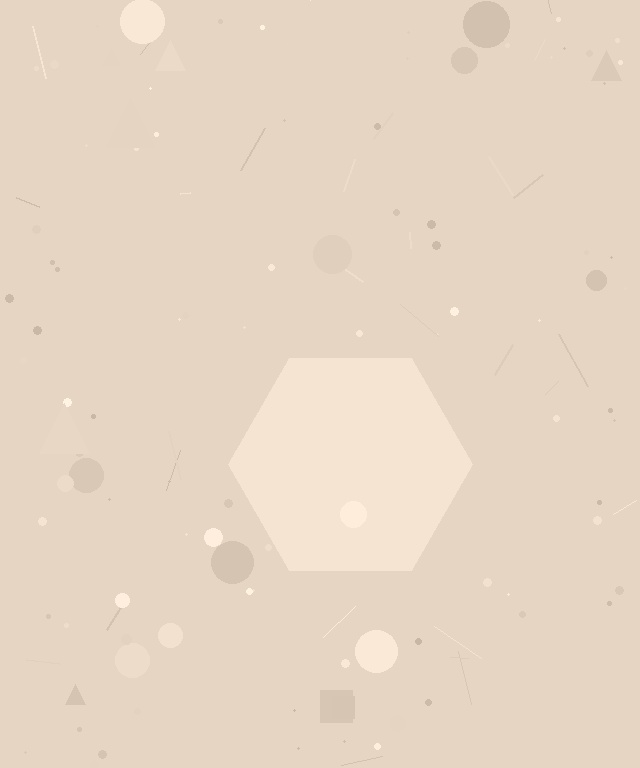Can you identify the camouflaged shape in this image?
The camouflaged shape is a hexagon.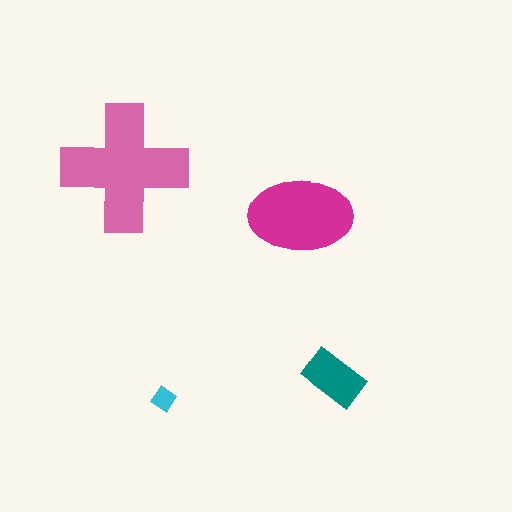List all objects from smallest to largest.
The cyan diamond, the teal rectangle, the magenta ellipse, the pink cross.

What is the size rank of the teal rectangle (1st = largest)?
3rd.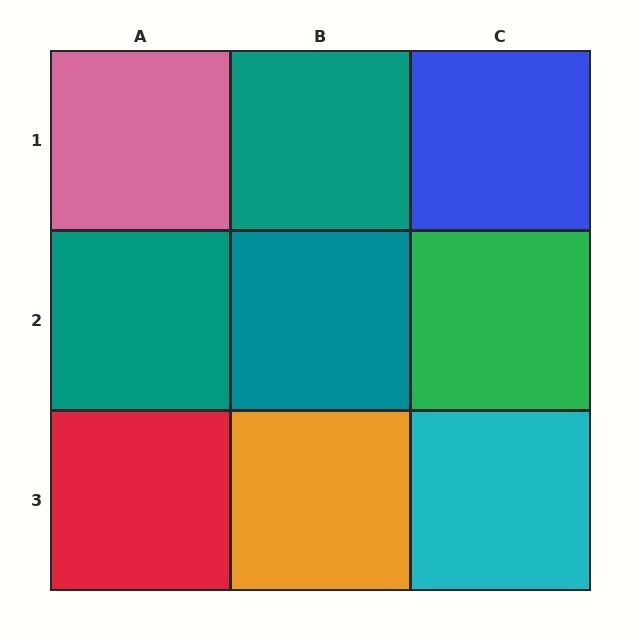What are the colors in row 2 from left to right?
Teal, teal, green.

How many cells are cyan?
1 cell is cyan.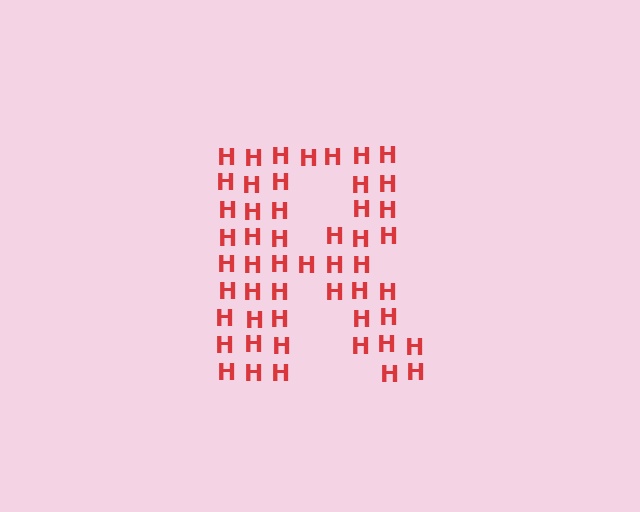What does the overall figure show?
The overall figure shows the letter R.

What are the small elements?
The small elements are letter H's.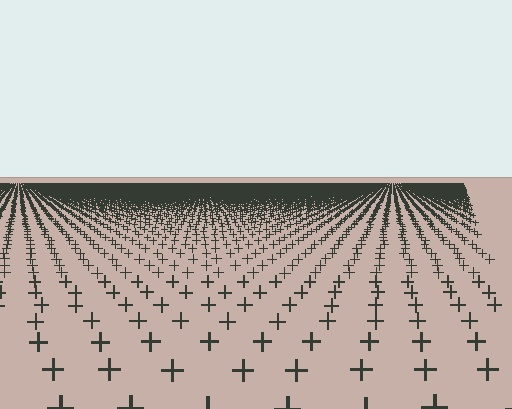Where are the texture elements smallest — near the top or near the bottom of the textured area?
Near the top.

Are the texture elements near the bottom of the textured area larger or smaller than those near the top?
Larger. Near the bottom, elements are closer to the viewer and appear at a bigger on-screen size.